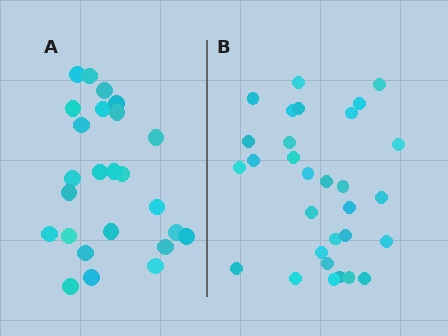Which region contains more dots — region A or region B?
Region B (the right region) has more dots.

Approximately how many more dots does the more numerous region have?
Region B has about 5 more dots than region A.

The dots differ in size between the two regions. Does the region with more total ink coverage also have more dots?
No. Region A has more total ink coverage because its dots are larger, but region B actually contains more individual dots. Total area can be misleading — the number of items is what matters here.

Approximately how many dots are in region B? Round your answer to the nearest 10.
About 30 dots.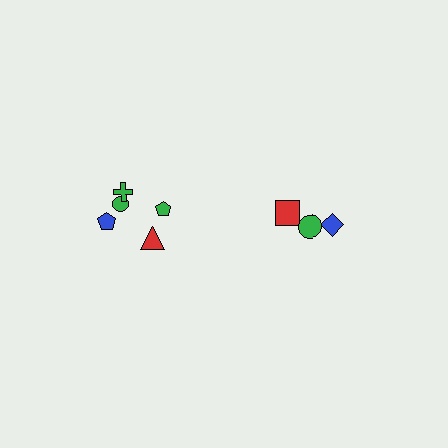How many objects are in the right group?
There are 3 objects.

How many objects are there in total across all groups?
There are 8 objects.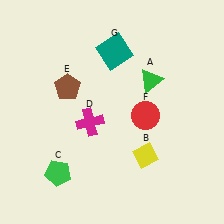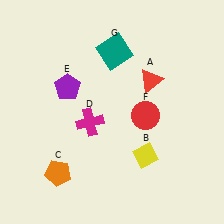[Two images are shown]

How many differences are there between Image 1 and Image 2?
There are 3 differences between the two images.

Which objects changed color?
A changed from green to red. C changed from green to orange. E changed from brown to purple.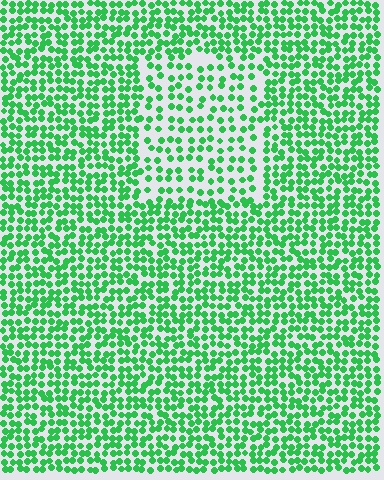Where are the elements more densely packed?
The elements are more densely packed outside the rectangle boundary.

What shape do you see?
I see a rectangle.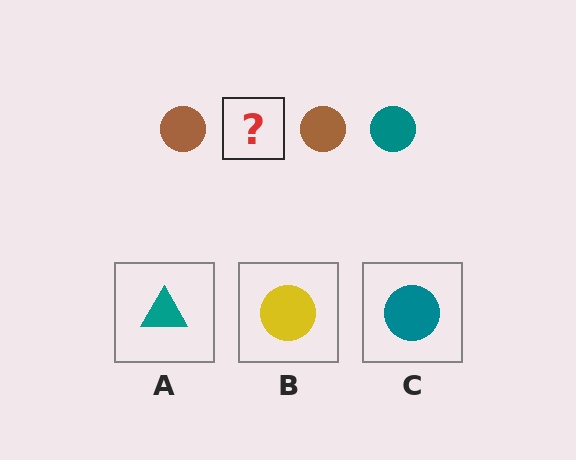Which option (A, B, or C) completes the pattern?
C.